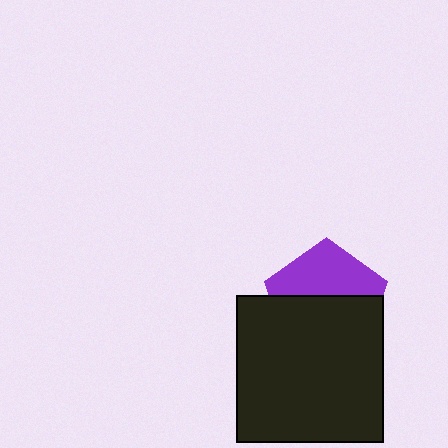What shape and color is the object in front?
The object in front is a black square.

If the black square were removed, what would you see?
You would see the complete purple pentagon.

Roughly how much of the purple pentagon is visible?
A small part of it is visible (roughly 44%).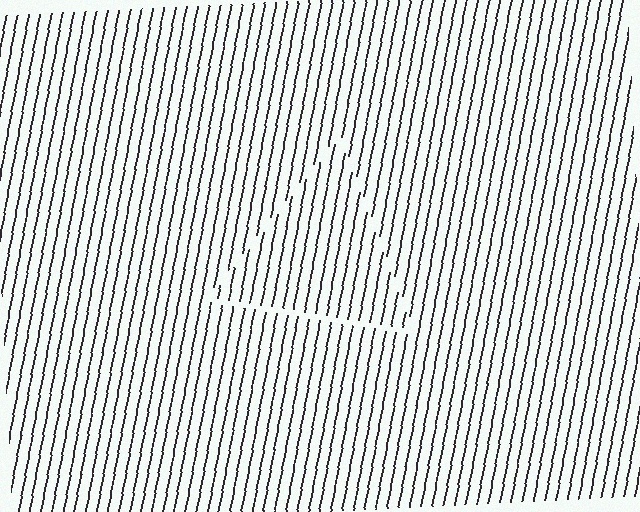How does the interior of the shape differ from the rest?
The interior of the shape contains the same grating, shifted by half a period — the contour is defined by the phase discontinuity where line-ends from the inner and outer gratings abut.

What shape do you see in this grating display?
An illusory triangle. The interior of the shape contains the same grating, shifted by half a period — the contour is defined by the phase discontinuity where line-ends from the inner and outer gratings abut.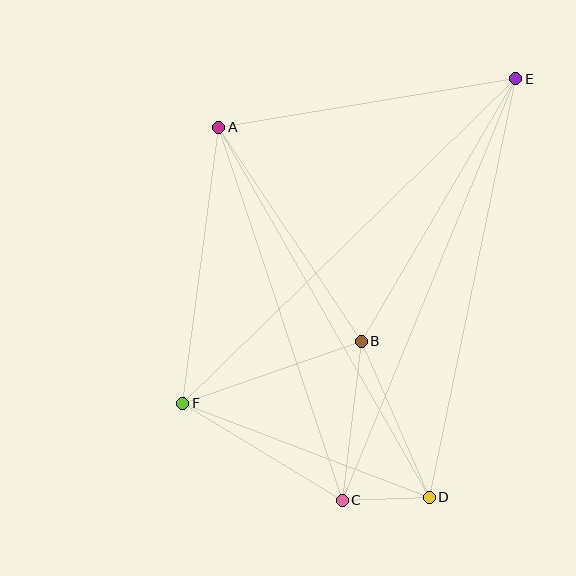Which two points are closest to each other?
Points C and D are closest to each other.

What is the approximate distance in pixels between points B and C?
The distance between B and C is approximately 160 pixels.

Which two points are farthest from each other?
Points E and F are farthest from each other.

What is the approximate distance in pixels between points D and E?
The distance between D and E is approximately 427 pixels.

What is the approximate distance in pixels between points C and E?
The distance between C and E is approximately 456 pixels.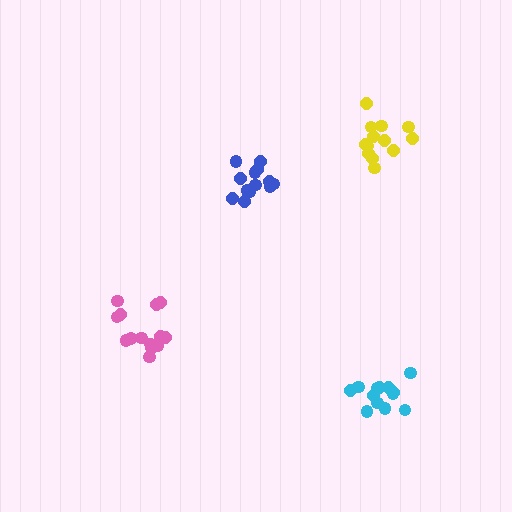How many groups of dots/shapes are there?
There are 4 groups.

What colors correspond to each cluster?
The clusters are colored: yellow, cyan, blue, pink.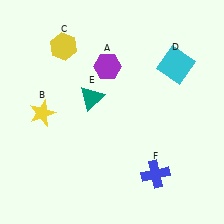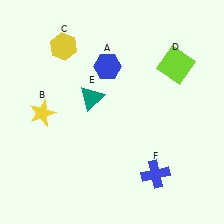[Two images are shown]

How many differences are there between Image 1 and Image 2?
There are 2 differences between the two images.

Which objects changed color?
A changed from purple to blue. D changed from cyan to lime.